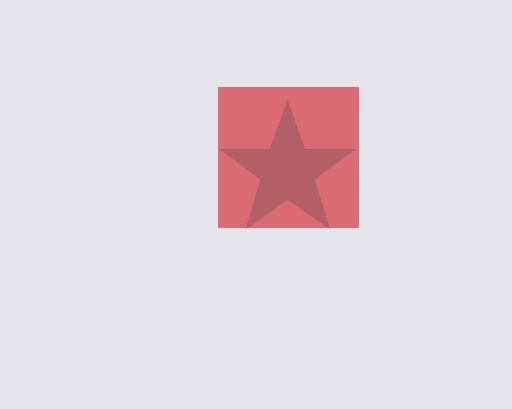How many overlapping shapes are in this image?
There are 2 overlapping shapes in the image.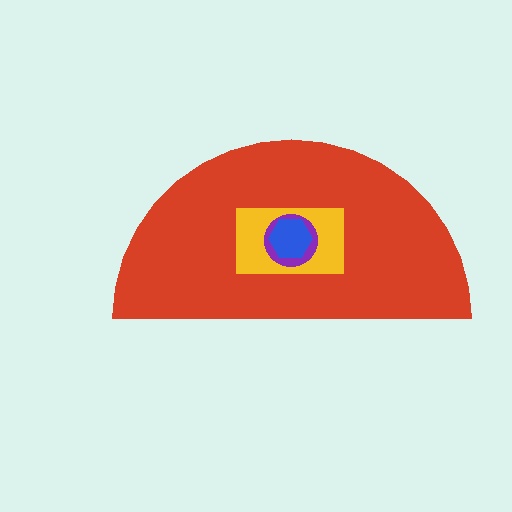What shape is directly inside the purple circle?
The blue hexagon.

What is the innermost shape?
The blue hexagon.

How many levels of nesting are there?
4.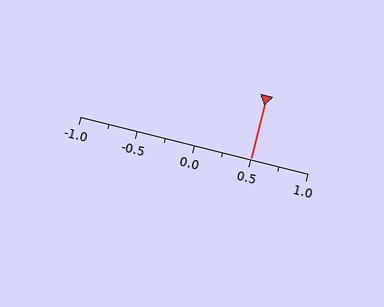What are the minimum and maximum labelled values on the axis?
The axis runs from -1.0 to 1.0.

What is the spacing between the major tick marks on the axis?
The major ticks are spaced 0.5 apart.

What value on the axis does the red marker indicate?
The marker indicates approximately 0.5.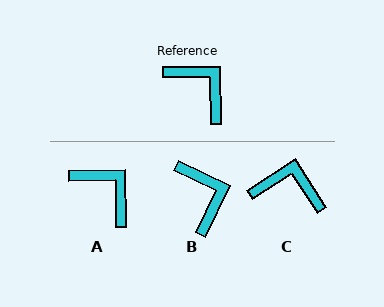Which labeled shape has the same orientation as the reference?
A.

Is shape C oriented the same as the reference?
No, it is off by about 32 degrees.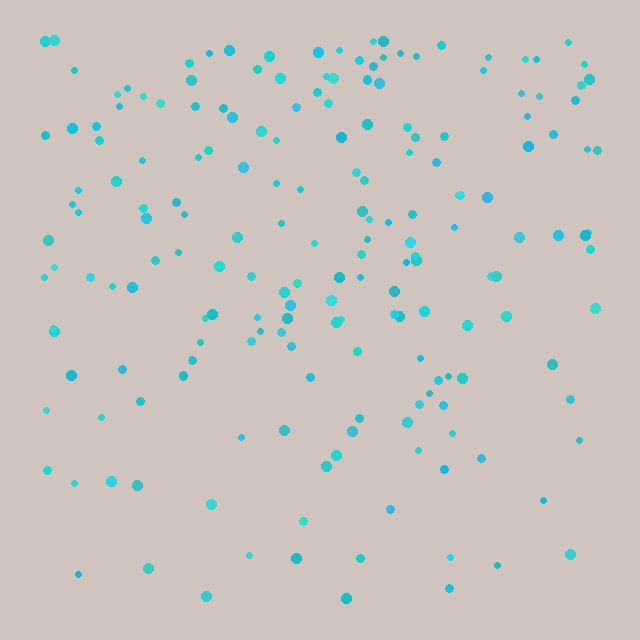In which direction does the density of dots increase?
From bottom to top, with the top side densest.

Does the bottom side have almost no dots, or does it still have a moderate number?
Still a moderate number, just noticeably fewer than the top.